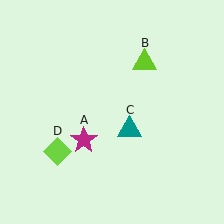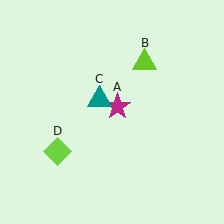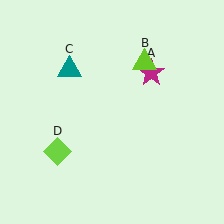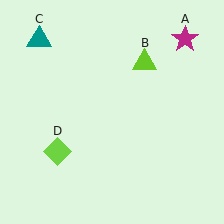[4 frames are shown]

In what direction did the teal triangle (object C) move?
The teal triangle (object C) moved up and to the left.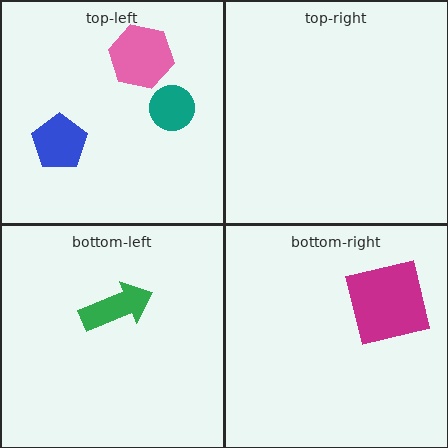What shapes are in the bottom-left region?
The green arrow.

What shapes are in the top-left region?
The pink hexagon, the teal circle, the blue pentagon.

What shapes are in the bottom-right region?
The magenta square.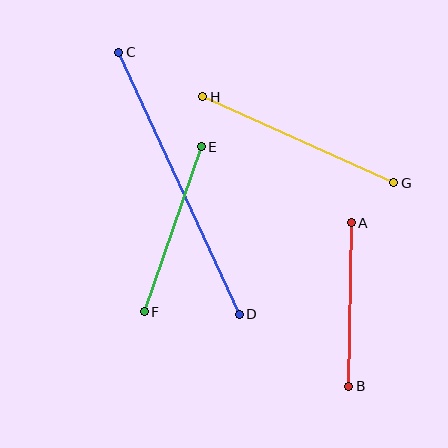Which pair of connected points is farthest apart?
Points C and D are farthest apart.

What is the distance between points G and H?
The distance is approximately 209 pixels.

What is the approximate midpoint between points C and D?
The midpoint is at approximately (179, 183) pixels.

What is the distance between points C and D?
The distance is approximately 289 pixels.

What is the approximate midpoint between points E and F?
The midpoint is at approximately (173, 229) pixels.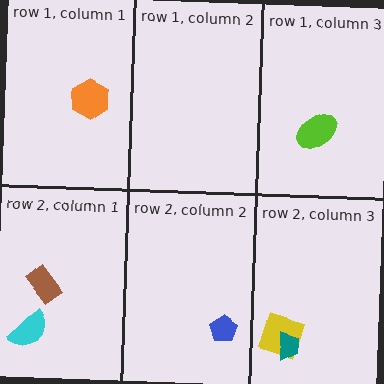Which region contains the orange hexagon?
The row 1, column 1 region.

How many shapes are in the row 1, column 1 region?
1.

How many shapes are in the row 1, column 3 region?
1.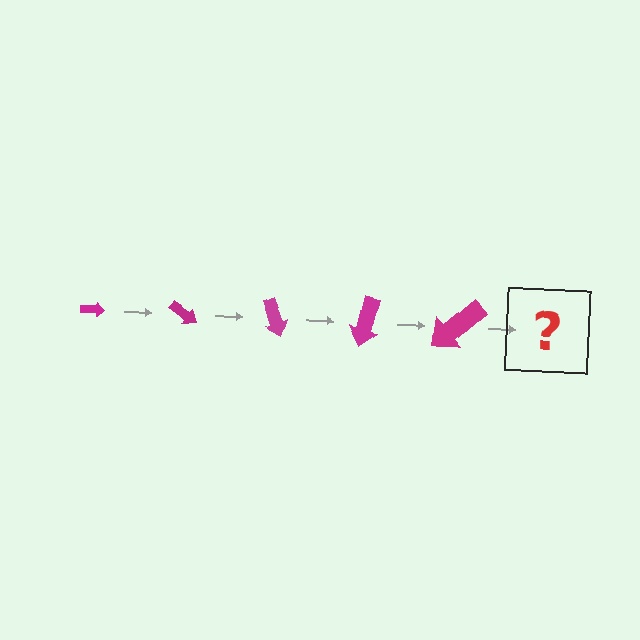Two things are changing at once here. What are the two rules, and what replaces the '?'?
The two rules are that the arrow grows larger each step and it rotates 35 degrees each step. The '?' should be an arrow, larger than the previous one and rotated 175 degrees from the start.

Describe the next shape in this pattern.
It should be an arrow, larger than the previous one and rotated 175 degrees from the start.